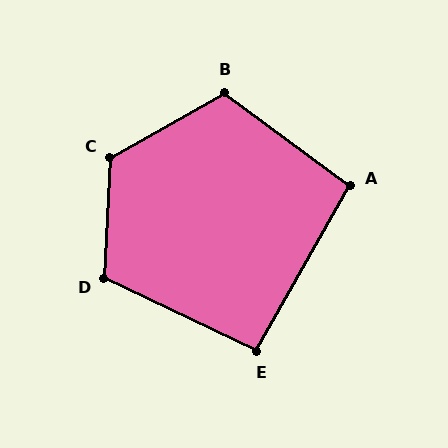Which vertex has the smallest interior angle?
E, at approximately 94 degrees.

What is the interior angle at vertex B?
Approximately 114 degrees (obtuse).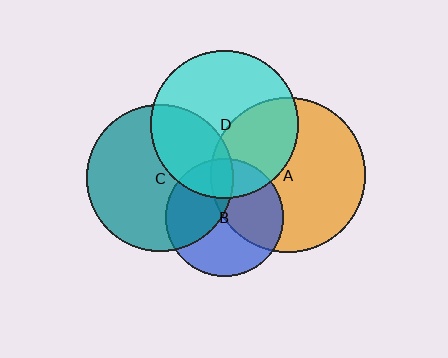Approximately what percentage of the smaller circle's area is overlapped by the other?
Approximately 25%.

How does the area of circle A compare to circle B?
Approximately 1.7 times.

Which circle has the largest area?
Circle A (orange).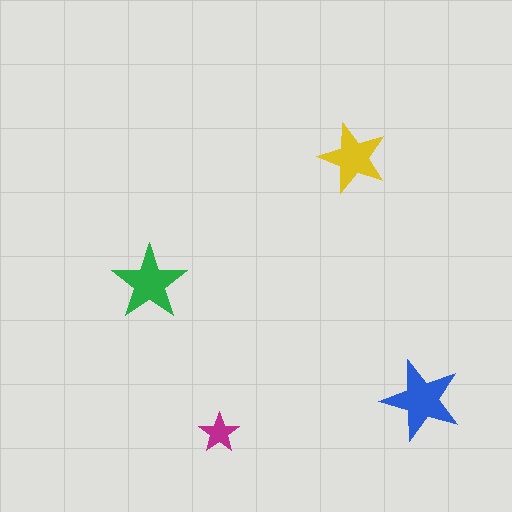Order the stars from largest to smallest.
the blue one, the green one, the yellow one, the magenta one.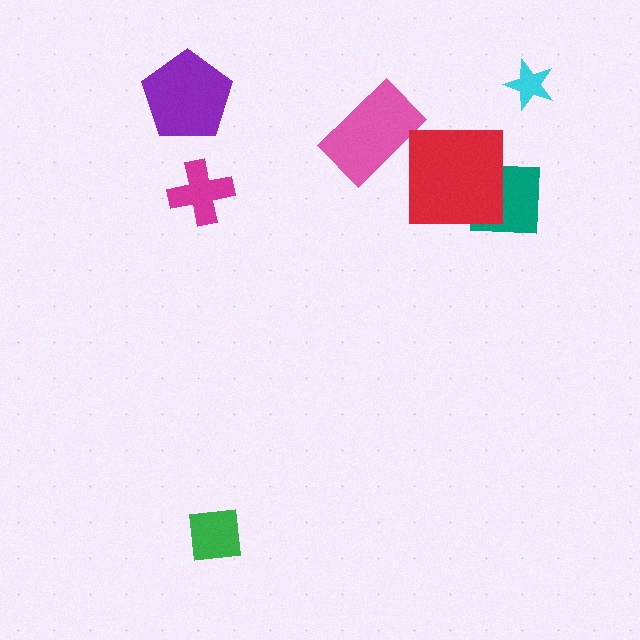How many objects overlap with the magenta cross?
0 objects overlap with the magenta cross.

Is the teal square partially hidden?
Yes, it is partially covered by another shape.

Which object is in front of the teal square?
The red square is in front of the teal square.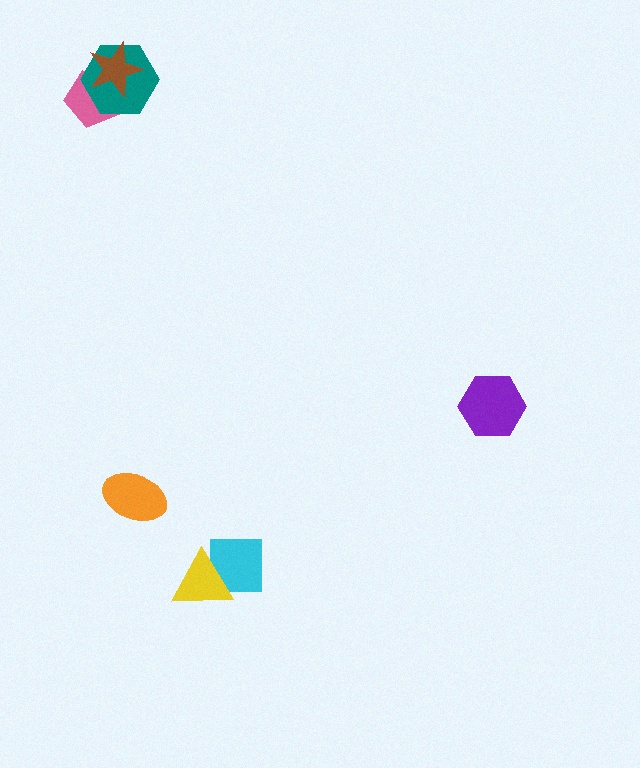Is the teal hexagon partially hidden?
Yes, it is partially covered by another shape.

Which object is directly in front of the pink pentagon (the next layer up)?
The teal hexagon is directly in front of the pink pentagon.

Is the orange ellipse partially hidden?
No, no other shape covers it.